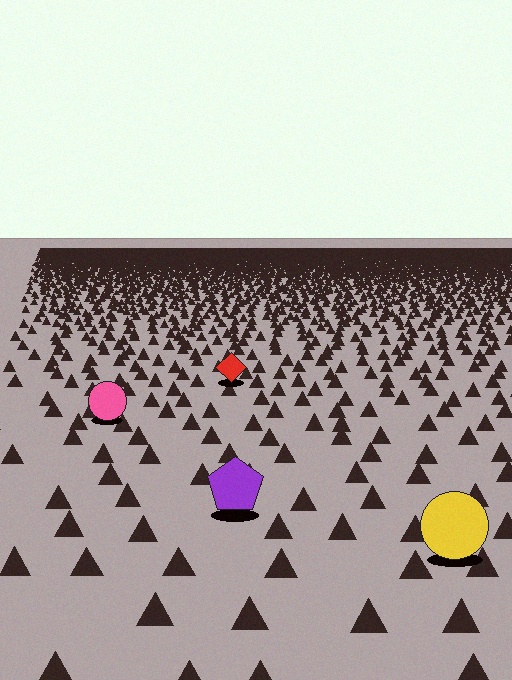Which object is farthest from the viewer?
The red diamond is farthest from the viewer. It appears smaller and the ground texture around it is denser.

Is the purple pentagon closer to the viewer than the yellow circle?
No. The yellow circle is closer — you can tell from the texture gradient: the ground texture is coarser near it.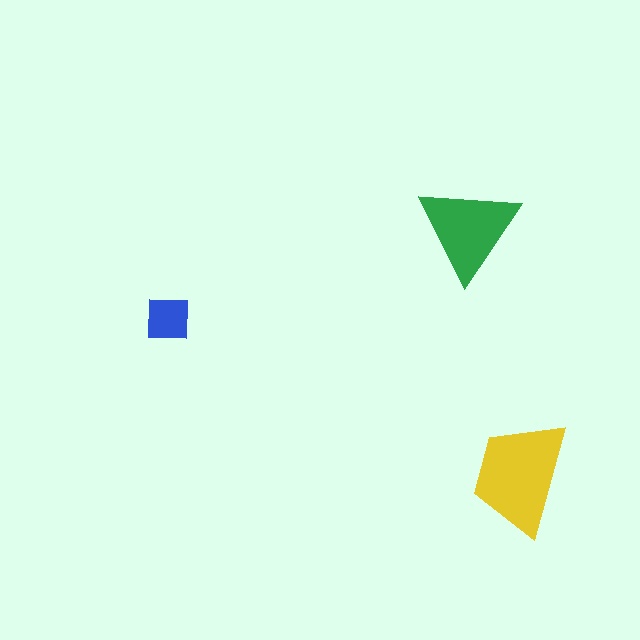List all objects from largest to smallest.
The yellow trapezoid, the green triangle, the blue square.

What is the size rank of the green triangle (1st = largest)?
2nd.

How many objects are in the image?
There are 3 objects in the image.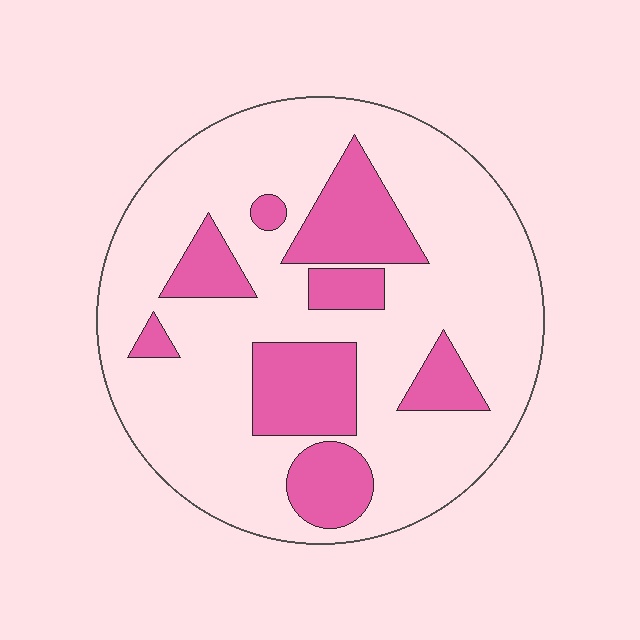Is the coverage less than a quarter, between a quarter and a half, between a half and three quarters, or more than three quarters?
Between a quarter and a half.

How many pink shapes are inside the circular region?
8.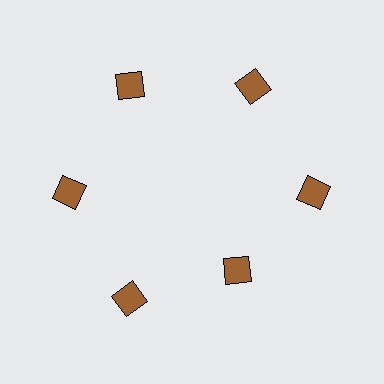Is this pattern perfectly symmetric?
No. The 6 brown squares are arranged in a ring, but one element near the 5 o'clock position is pulled inward toward the center, breaking the 6-fold rotational symmetry.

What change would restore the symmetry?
The symmetry would be restored by moving it outward, back onto the ring so that all 6 squares sit at equal angles and equal distance from the center.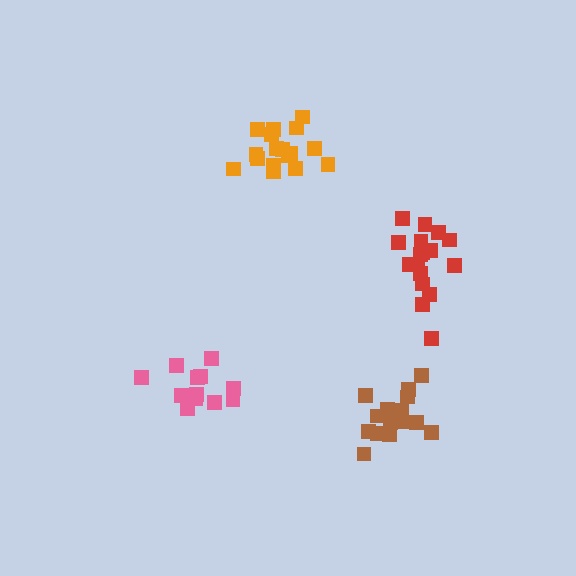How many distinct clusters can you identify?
There are 4 distinct clusters.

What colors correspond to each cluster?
The clusters are colored: pink, brown, orange, red.